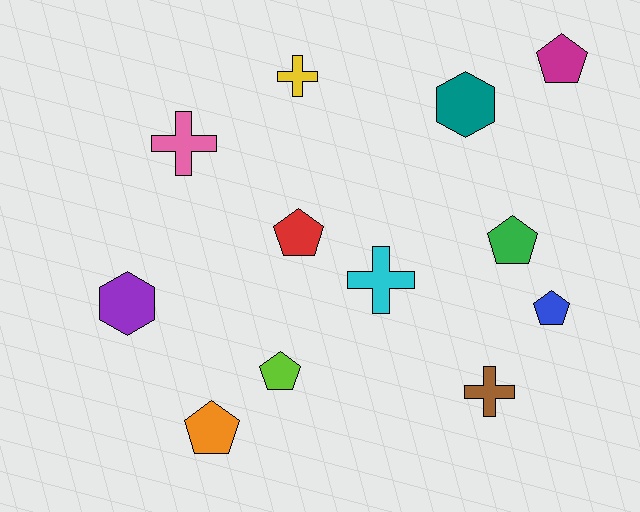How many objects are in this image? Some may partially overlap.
There are 12 objects.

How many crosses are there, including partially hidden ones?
There are 4 crosses.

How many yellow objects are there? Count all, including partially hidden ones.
There is 1 yellow object.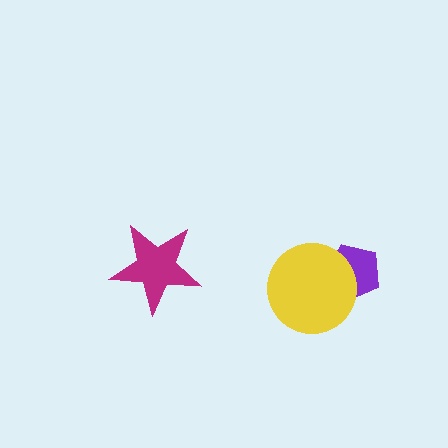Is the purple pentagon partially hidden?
Yes, it is partially covered by another shape.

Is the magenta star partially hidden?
No, no other shape covers it.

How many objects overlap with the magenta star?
0 objects overlap with the magenta star.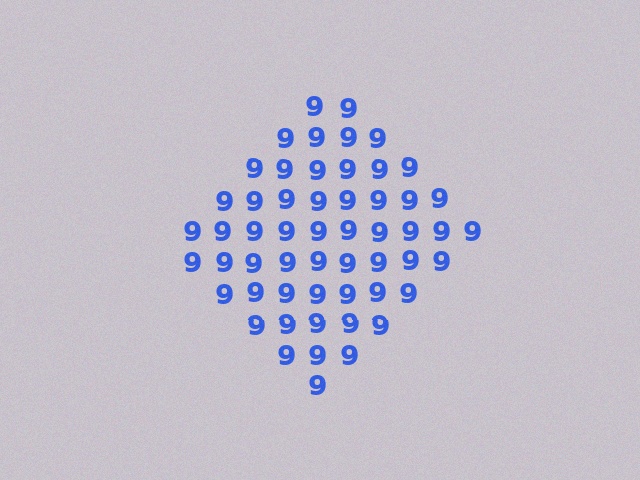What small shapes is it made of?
It is made of small digit 9's.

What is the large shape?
The large shape is a diamond.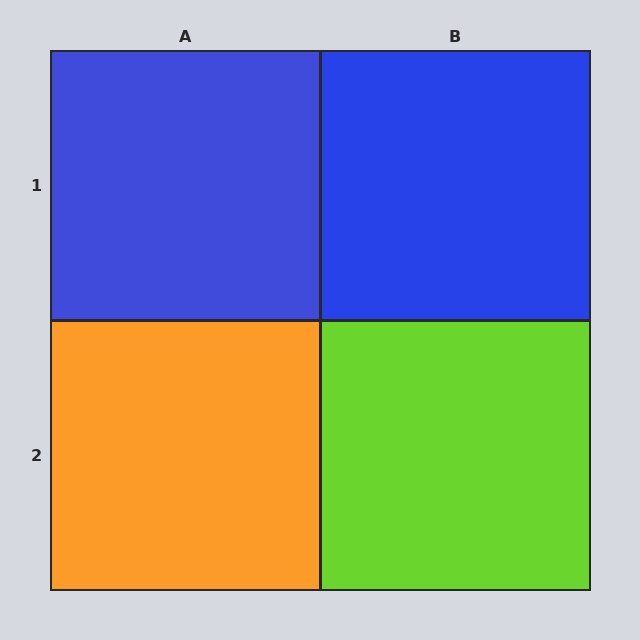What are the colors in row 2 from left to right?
Orange, lime.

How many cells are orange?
1 cell is orange.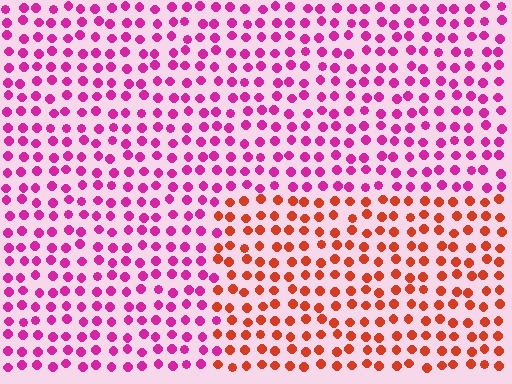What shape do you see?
I see a rectangle.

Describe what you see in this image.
The image is filled with small magenta elements in a uniform arrangement. A rectangle-shaped region is visible where the elements are tinted to a slightly different hue, forming a subtle color boundary.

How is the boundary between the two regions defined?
The boundary is defined purely by a slight shift in hue (about 51 degrees). Spacing, size, and orientation are identical on both sides.